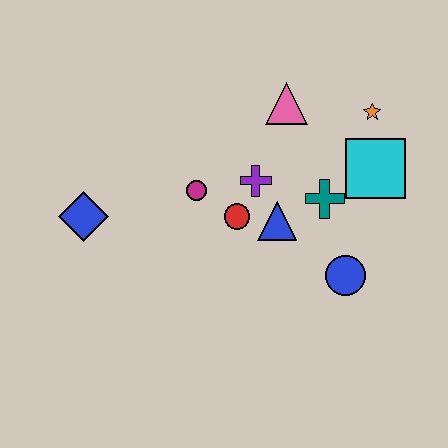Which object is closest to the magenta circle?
The red circle is closest to the magenta circle.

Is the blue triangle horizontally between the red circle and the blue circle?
Yes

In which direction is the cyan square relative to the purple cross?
The cyan square is to the right of the purple cross.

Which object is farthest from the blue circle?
The blue diamond is farthest from the blue circle.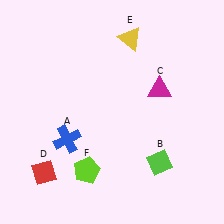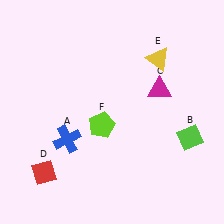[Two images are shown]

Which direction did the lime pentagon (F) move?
The lime pentagon (F) moved up.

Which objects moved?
The objects that moved are: the lime diamond (B), the yellow triangle (E), the lime pentagon (F).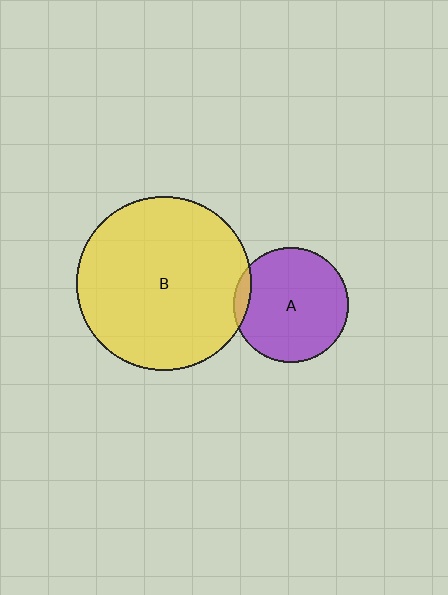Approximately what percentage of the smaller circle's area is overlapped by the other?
Approximately 5%.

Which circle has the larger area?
Circle B (yellow).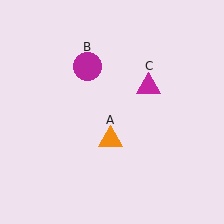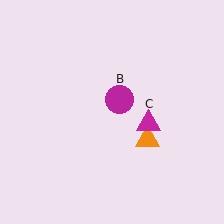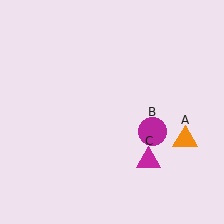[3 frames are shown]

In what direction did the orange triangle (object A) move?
The orange triangle (object A) moved right.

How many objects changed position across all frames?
3 objects changed position: orange triangle (object A), magenta circle (object B), magenta triangle (object C).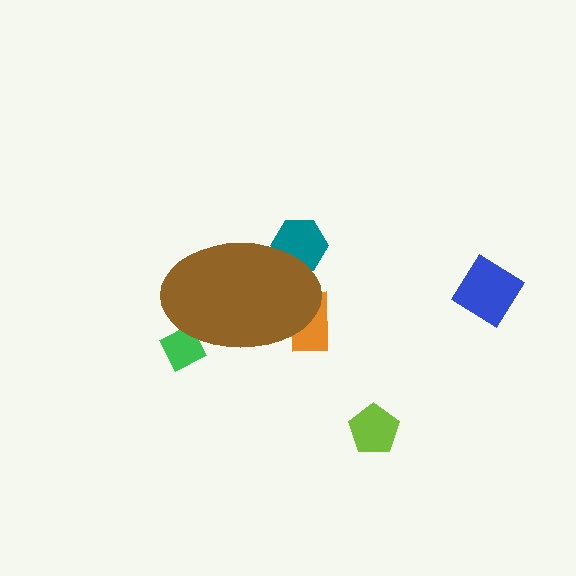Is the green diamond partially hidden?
Yes, the green diamond is partially hidden behind the brown ellipse.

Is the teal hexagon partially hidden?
Yes, the teal hexagon is partially hidden behind the brown ellipse.